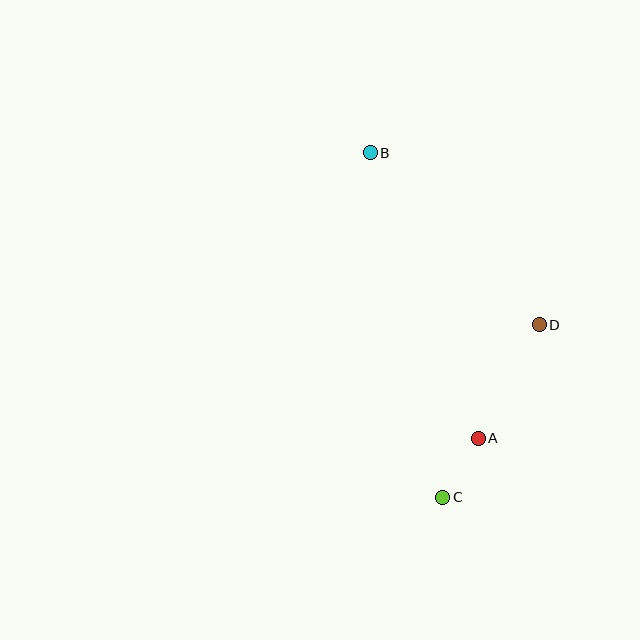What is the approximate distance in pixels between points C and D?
The distance between C and D is approximately 197 pixels.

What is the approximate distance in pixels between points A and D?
The distance between A and D is approximately 129 pixels.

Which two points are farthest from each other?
Points B and C are farthest from each other.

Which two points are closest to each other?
Points A and C are closest to each other.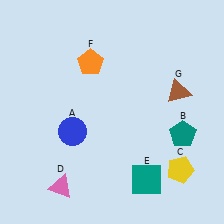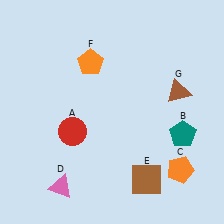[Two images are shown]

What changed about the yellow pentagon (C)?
In Image 1, C is yellow. In Image 2, it changed to orange.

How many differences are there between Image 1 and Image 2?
There are 3 differences between the two images.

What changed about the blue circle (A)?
In Image 1, A is blue. In Image 2, it changed to red.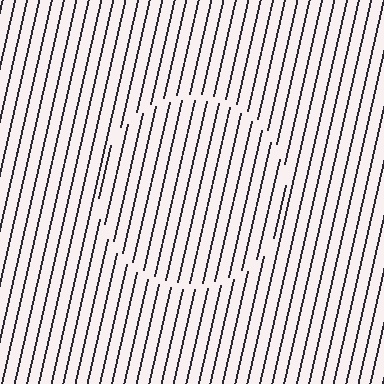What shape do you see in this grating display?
An illusory circle. The interior of the shape contains the same grating, shifted by half a period — the contour is defined by the phase discontinuity where line-ends from the inner and outer gratings abut.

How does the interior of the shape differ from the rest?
The interior of the shape contains the same grating, shifted by half a period — the contour is defined by the phase discontinuity where line-ends from the inner and outer gratings abut.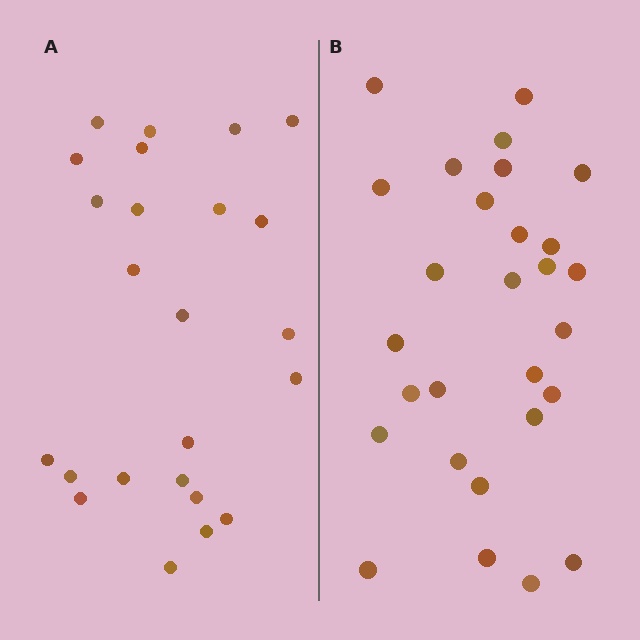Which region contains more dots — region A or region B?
Region B (the right region) has more dots.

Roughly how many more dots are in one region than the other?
Region B has about 4 more dots than region A.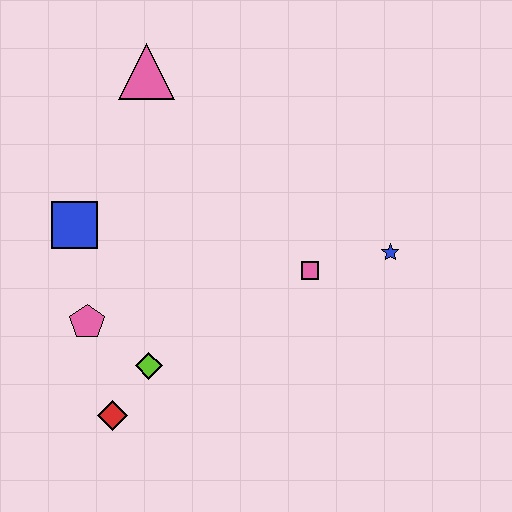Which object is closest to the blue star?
The pink square is closest to the blue star.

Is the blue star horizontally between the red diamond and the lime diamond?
No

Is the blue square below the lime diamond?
No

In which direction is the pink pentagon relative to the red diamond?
The pink pentagon is above the red diamond.